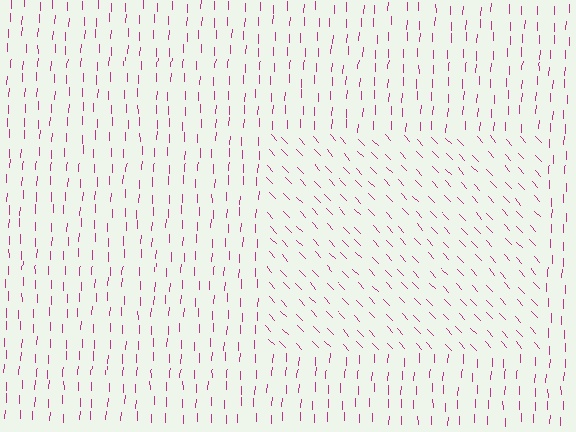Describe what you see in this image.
The image is filled with small magenta line segments. A rectangle region in the image has lines oriented differently from the surrounding lines, creating a visible texture boundary.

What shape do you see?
I see a rectangle.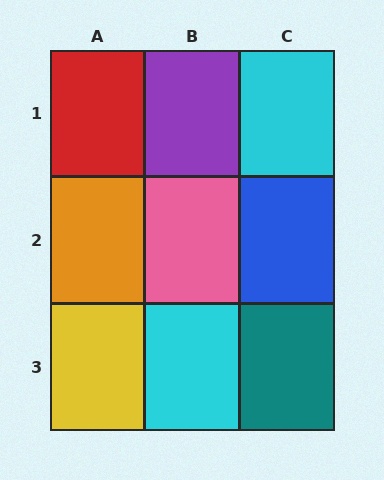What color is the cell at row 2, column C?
Blue.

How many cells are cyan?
2 cells are cyan.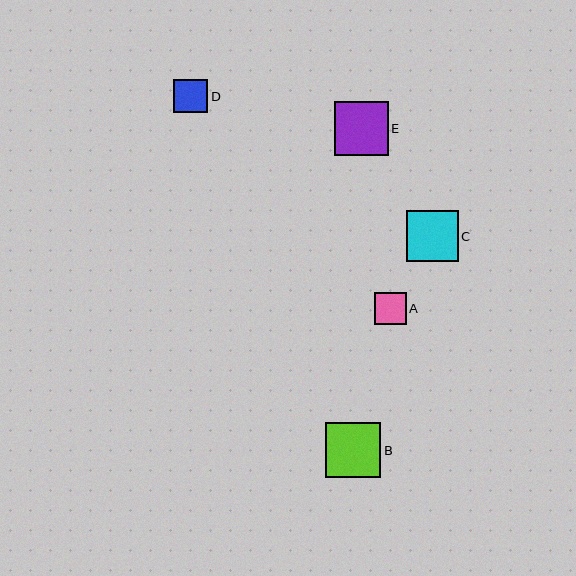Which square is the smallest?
Square A is the smallest with a size of approximately 32 pixels.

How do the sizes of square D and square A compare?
Square D and square A are approximately the same size.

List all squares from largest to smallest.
From largest to smallest: B, E, C, D, A.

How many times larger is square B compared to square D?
Square B is approximately 1.7 times the size of square D.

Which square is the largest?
Square B is the largest with a size of approximately 56 pixels.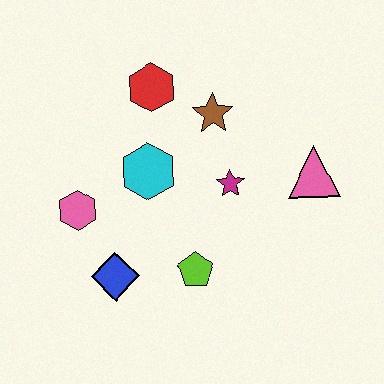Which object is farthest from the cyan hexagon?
The pink triangle is farthest from the cyan hexagon.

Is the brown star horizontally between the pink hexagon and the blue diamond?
No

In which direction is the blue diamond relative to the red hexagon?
The blue diamond is below the red hexagon.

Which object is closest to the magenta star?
The brown star is closest to the magenta star.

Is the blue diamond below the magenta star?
Yes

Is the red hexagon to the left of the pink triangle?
Yes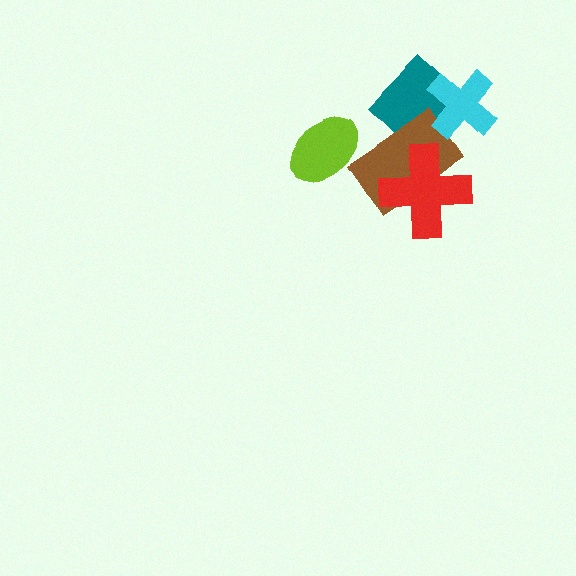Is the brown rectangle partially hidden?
Yes, it is partially covered by another shape.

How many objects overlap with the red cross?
1 object overlaps with the red cross.